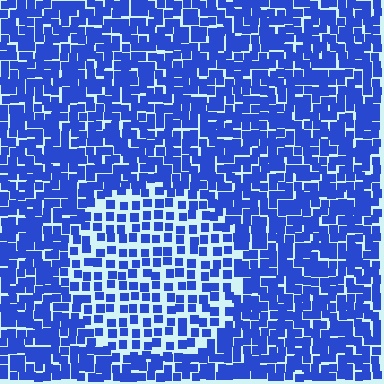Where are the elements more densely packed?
The elements are more densely packed outside the circle boundary.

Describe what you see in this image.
The image contains small blue elements arranged at two different densities. A circle-shaped region is visible where the elements are less densely packed than the surrounding area.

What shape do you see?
I see a circle.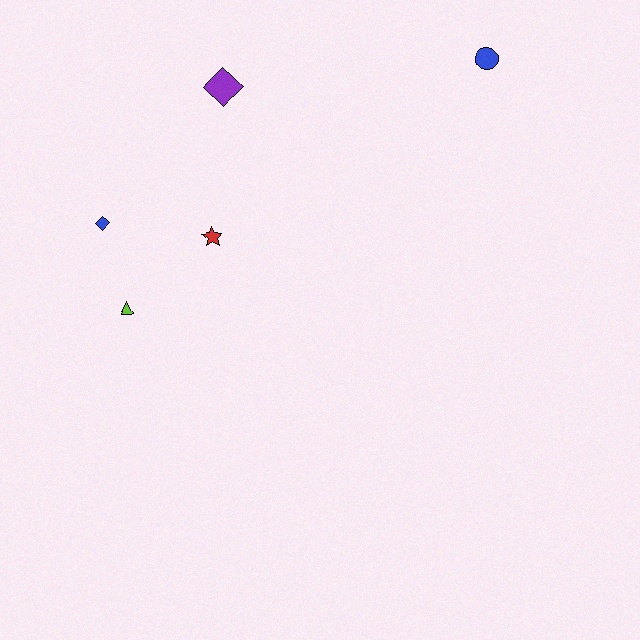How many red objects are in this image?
There is 1 red object.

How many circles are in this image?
There is 1 circle.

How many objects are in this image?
There are 5 objects.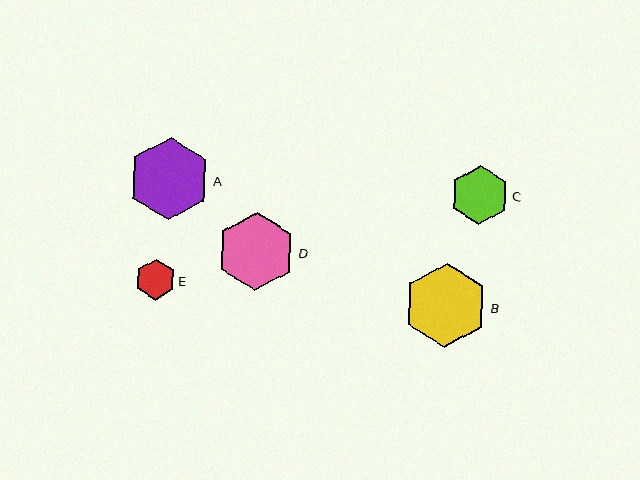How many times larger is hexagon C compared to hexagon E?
Hexagon C is approximately 1.4 times the size of hexagon E.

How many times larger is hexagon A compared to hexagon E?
Hexagon A is approximately 2.0 times the size of hexagon E.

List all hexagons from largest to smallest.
From largest to smallest: B, A, D, C, E.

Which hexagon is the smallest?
Hexagon E is the smallest with a size of approximately 40 pixels.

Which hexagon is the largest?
Hexagon B is the largest with a size of approximately 83 pixels.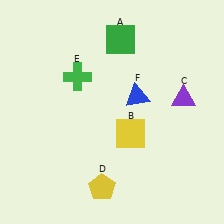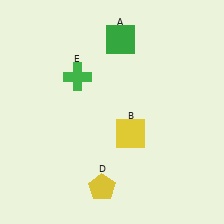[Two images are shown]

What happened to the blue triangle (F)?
The blue triangle (F) was removed in Image 2. It was in the top-right area of Image 1.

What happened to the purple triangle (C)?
The purple triangle (C) was removed in Image 2. It was in the top-right area of Image 1.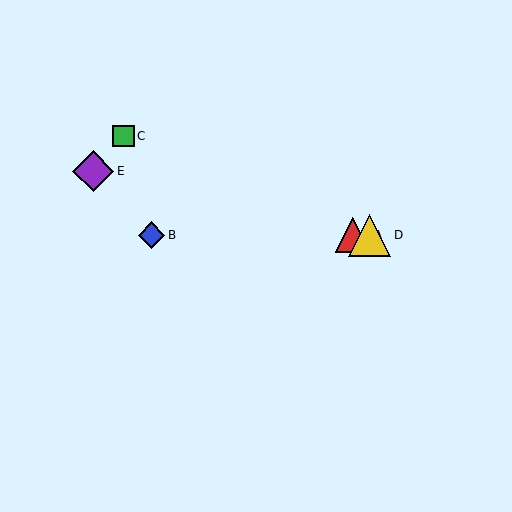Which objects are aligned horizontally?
Objects A, B, D are aligned horizontally.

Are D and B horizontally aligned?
Yes, both are at y≈235.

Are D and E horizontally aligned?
No, D is at y≈235 and E is at y≈171.